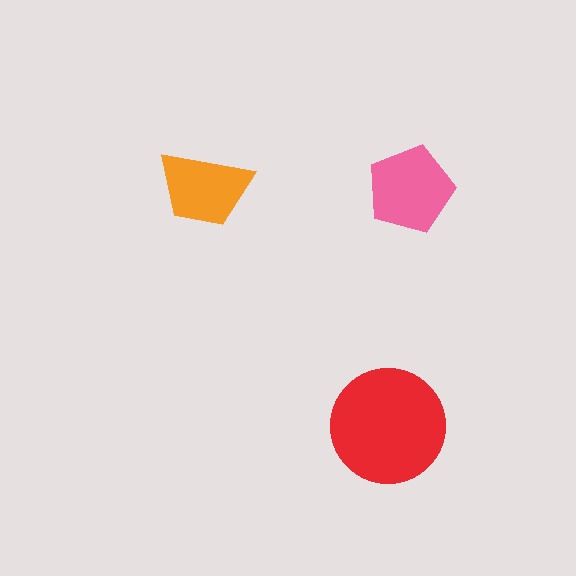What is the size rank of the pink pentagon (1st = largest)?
2nd.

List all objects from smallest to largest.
The orange trapezoid, the pink pentagon, the red circle.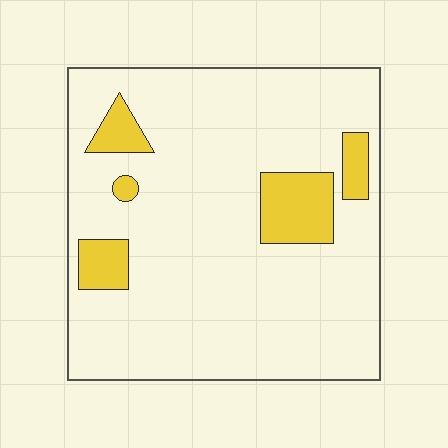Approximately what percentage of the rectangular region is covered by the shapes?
Approximately 15%.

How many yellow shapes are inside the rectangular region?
5.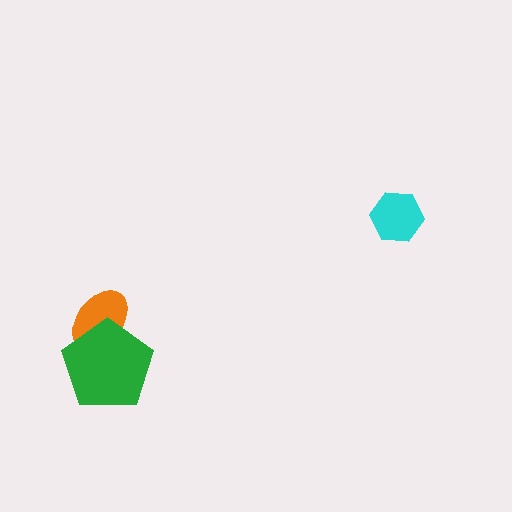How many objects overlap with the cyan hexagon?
0 objects overlap with the cyan hexagon.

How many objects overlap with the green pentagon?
1 object overlaps with the green pentagon.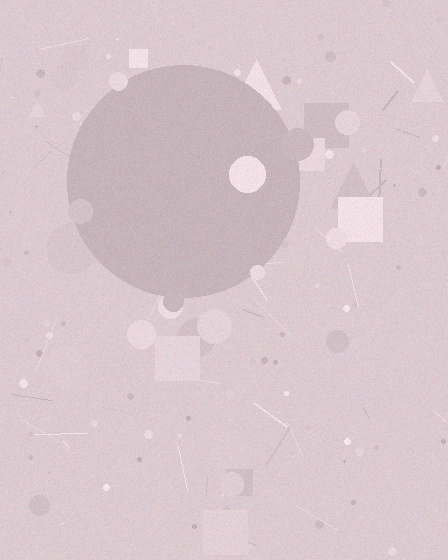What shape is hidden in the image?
A circle is hidden in the image.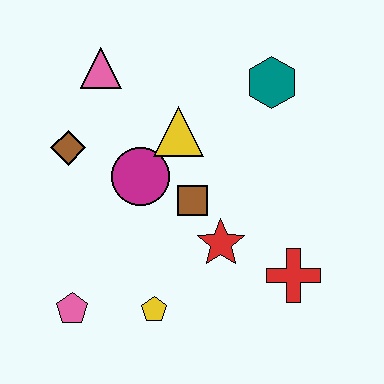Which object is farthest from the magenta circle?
The red cross is farthest from the magenta circle.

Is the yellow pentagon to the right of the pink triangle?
Yes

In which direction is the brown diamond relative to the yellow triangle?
The brown diamond is to the left of the yellow triangle.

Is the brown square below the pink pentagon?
No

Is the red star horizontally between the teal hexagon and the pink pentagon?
Yes